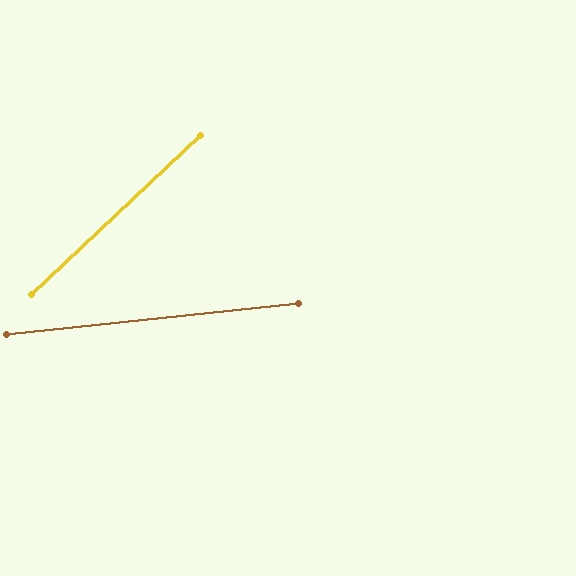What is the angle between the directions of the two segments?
Approximately 37 degrees.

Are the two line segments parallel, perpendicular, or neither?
Neither parallel nor perpendicular — they differ by about 37°.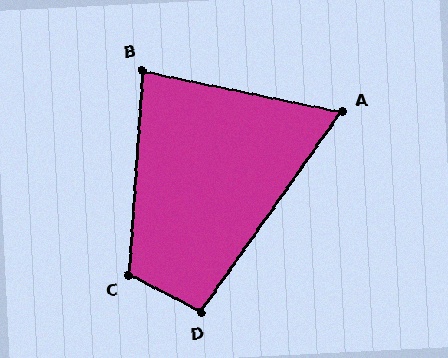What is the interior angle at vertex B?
Approximately 82 degrees (acute).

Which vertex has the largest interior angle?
C, at approximately 113 degrees.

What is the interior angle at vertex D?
Approximately 98 degrees (obtuse).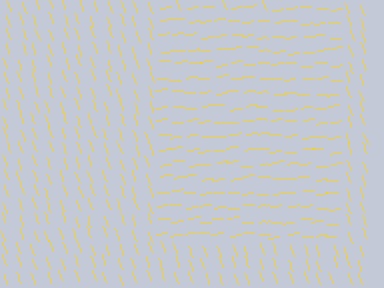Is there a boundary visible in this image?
Yes, there is a texture boundary formed by a change in line orientation.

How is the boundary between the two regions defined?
The boundary is defined purely by a change in line orientation (approximately 77 degrees difference). All lines are the same color and thickness.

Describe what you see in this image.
The image is filled with small yellow line segments. A rectangle region in the image has lines oriented differently from the surrounding lines, creating a visible texture boundary.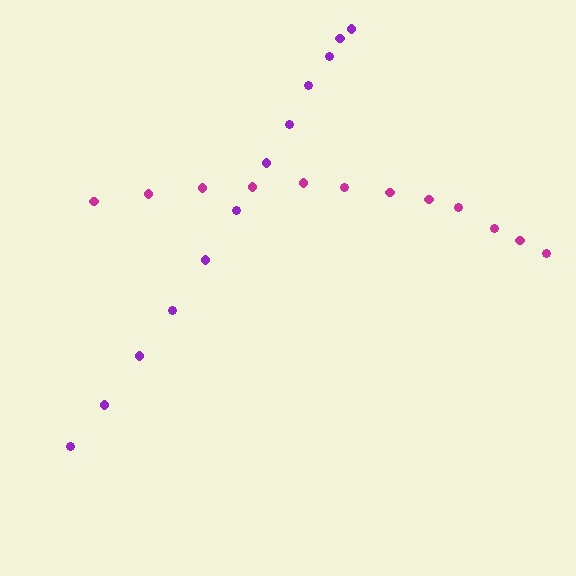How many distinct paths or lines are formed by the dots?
There are 2 distinct paths.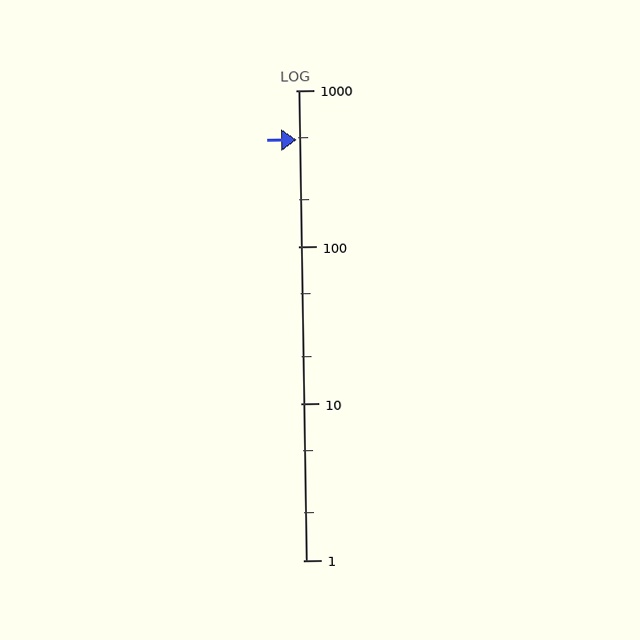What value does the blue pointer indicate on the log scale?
The pointer indicates approximately 480.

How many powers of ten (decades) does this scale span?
The scale spans 3 decades, from 1 to 1000.